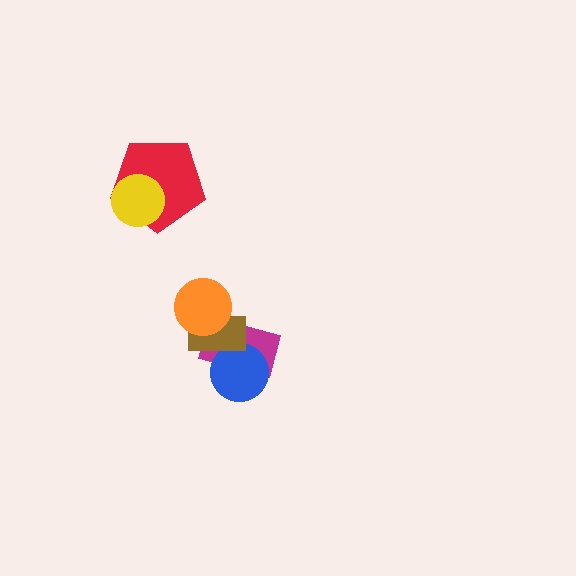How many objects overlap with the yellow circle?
1 object overlaps with the yellow circle.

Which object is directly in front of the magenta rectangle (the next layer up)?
The blue circle is directly in front of the magenta rectangle.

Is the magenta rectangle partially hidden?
Yes, it is partially covered by another shape.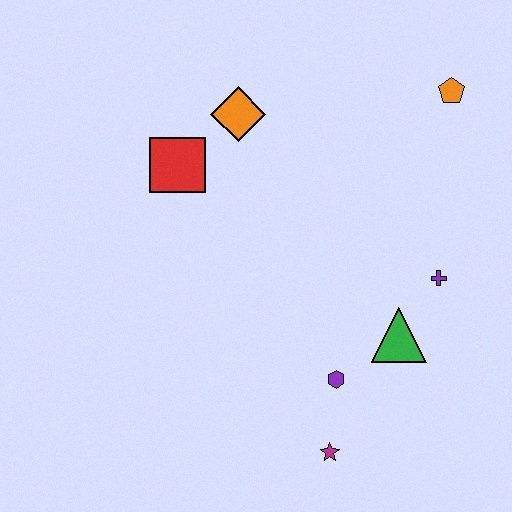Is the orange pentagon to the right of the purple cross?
Yes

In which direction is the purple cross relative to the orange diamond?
The purple cross is to the right of the orange diamond.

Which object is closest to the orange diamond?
The red square is closest to the orange diamond.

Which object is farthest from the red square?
The magenta star is farthest from the red square.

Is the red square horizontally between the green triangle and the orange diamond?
No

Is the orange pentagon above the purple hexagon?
Yes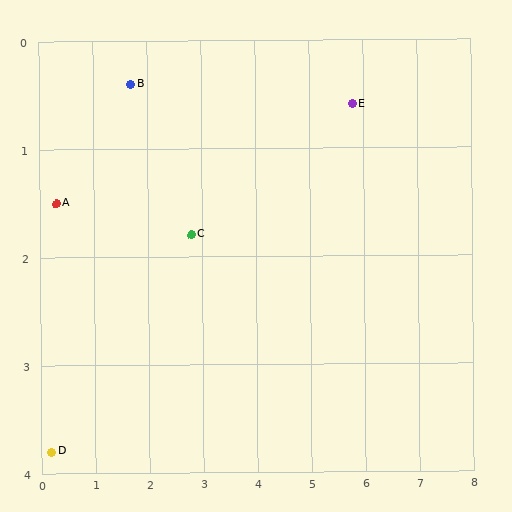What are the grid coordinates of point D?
Point D is at approximately (0.2, 3.8).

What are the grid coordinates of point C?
Point C is at approximately (2.8, 1.8).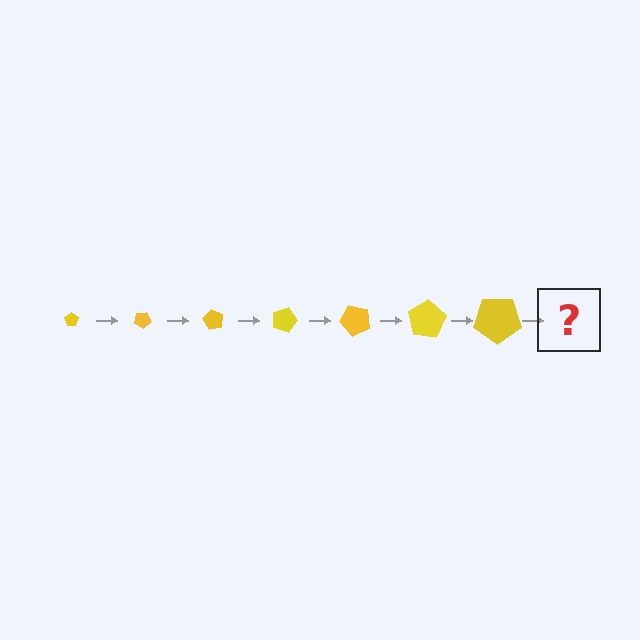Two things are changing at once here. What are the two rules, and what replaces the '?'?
The two rules are that the pentagon grows larger each step and it rotates 30 degrees each step. The '?' should be a pentagon, larger than the previous one and rotated 210 degrees from the start.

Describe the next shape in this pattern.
It should be a pentagon, larger than the previous one and rotated 210 degrees from the start.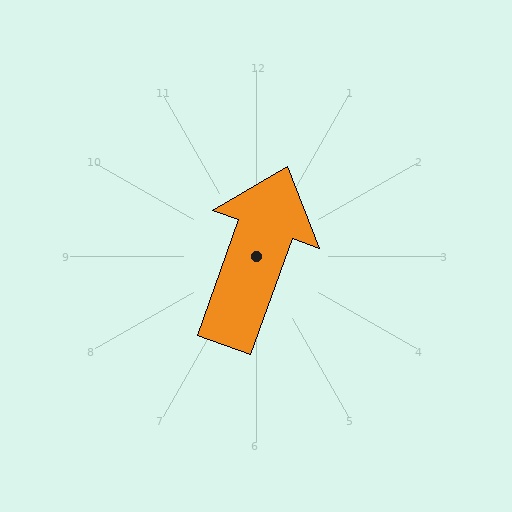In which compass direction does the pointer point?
North.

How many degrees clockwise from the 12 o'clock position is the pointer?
Approximately 20 degrees.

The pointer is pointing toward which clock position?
Roughly 1 o'clock.